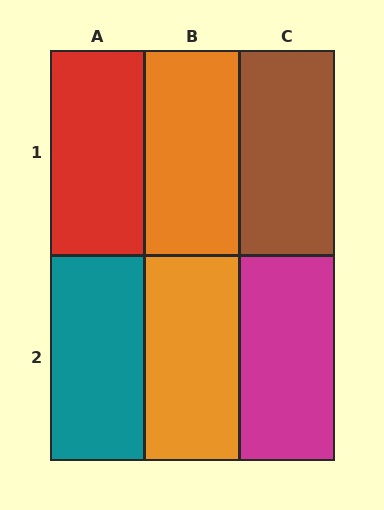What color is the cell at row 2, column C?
Magenta.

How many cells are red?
1 cell is red.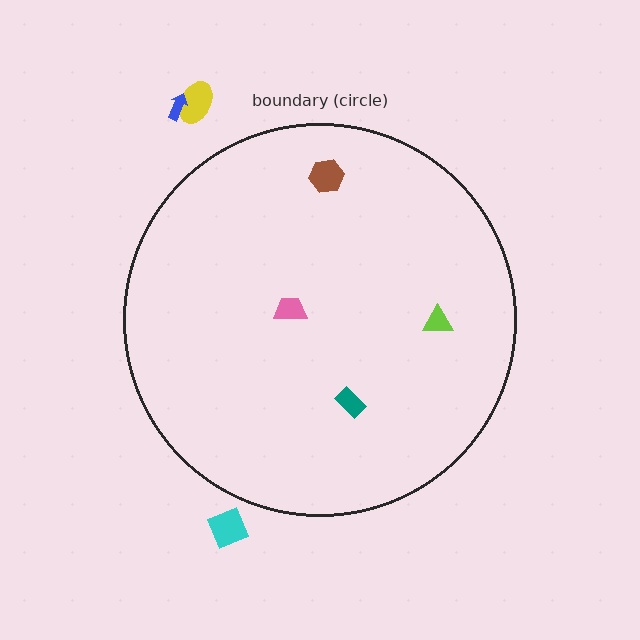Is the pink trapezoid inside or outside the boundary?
Inside.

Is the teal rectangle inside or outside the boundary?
Inside.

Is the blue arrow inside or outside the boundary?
Outside.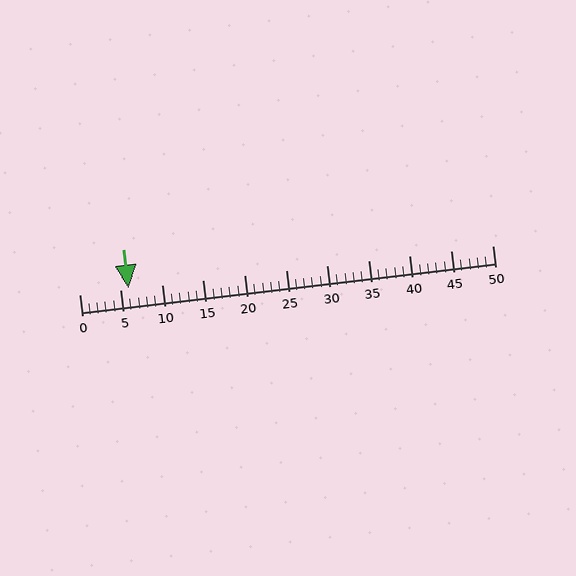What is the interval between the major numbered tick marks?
The major tick marks are spaced 5 units apart.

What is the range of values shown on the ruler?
The ruler shows values from 0 to 50.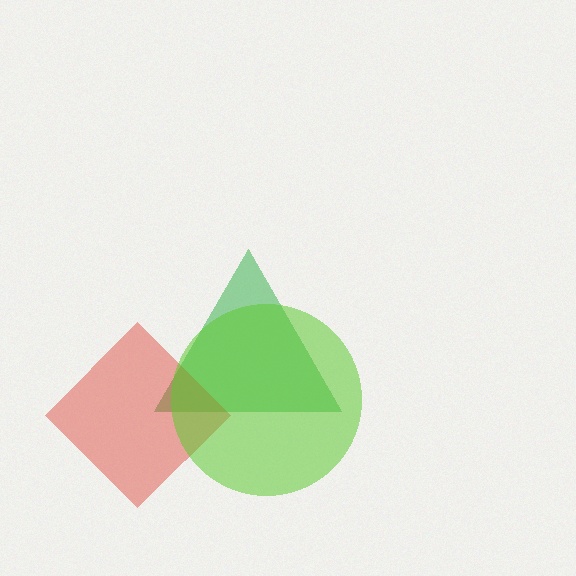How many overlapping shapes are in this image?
There are 3 overlapping shapes in the image.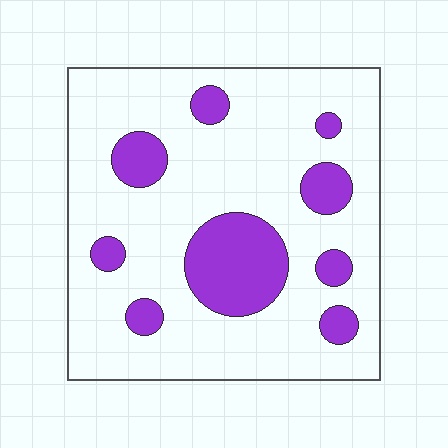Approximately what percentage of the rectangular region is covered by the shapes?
Approximately 20%.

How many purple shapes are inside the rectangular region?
9.